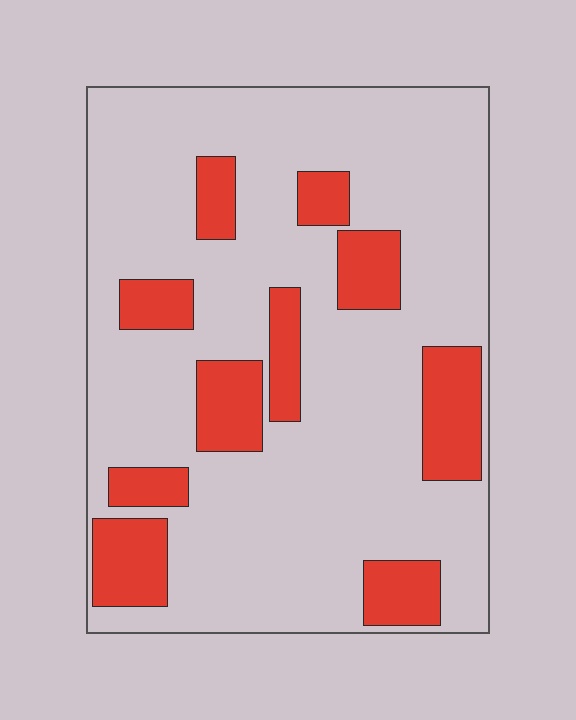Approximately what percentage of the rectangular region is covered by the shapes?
Approximately 20%.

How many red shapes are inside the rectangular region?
10.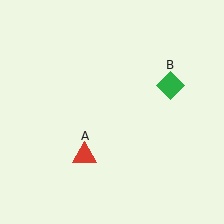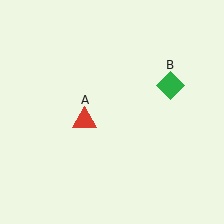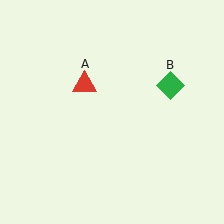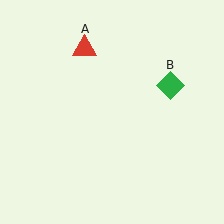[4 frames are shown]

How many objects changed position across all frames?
1 object changed position: red triangle (object A).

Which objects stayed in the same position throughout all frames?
Green diamond (object B) remained stationary.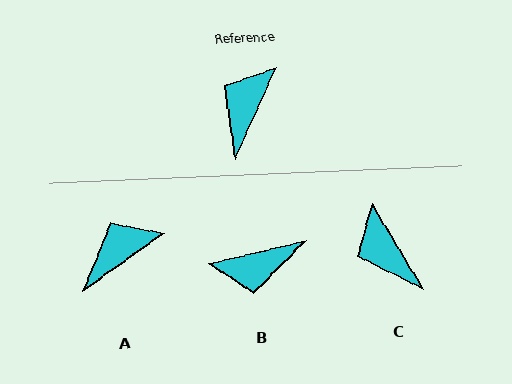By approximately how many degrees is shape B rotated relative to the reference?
Approximately 127 degrees counter-clockwise.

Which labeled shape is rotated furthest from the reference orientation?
B, about 127 degrees away.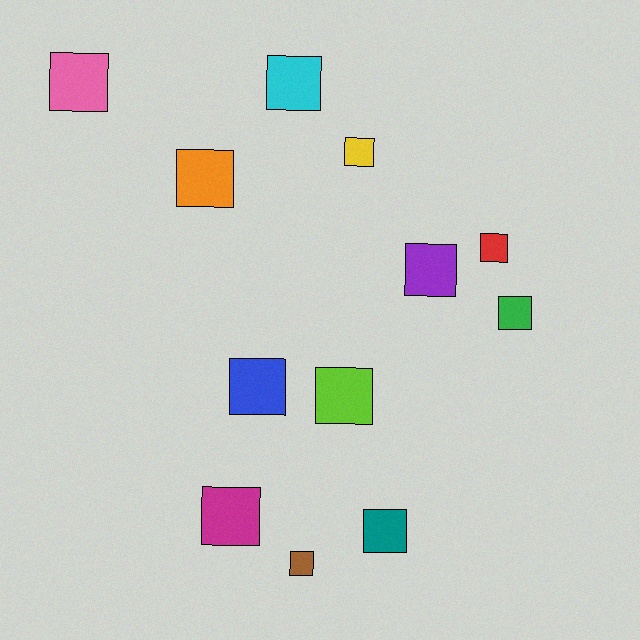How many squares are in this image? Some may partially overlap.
There are 12 squares.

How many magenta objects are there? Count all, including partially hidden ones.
There is 1 magenta object.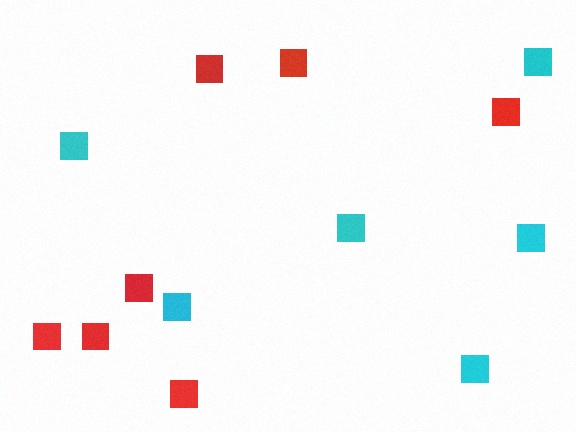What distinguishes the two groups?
There are 2 groups: one group of cyan squares (6) and one group of red squares (7).